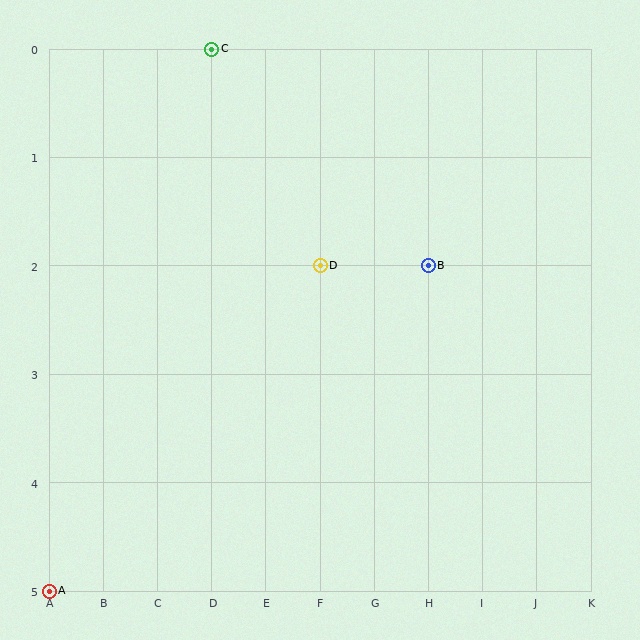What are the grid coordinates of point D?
Point D is at grid coordinates (F, 2).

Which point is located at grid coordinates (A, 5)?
Point A is at (A, 5).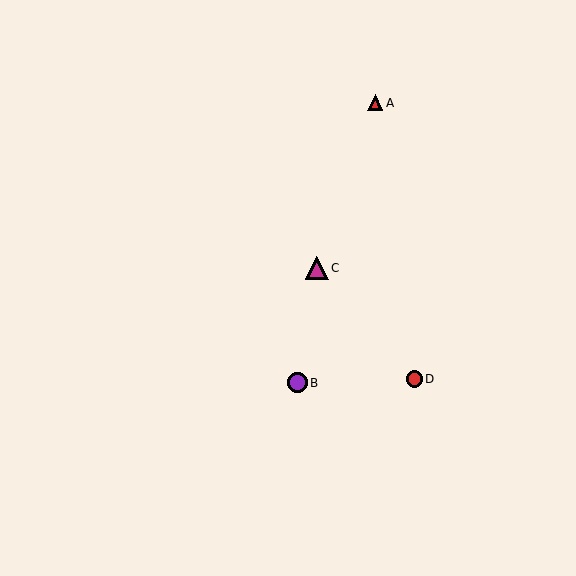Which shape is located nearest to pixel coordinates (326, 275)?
The magenta triangle (labeled C) at (317, 268) is nearest to that location.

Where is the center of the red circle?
The center of the red circle is at (414, 379).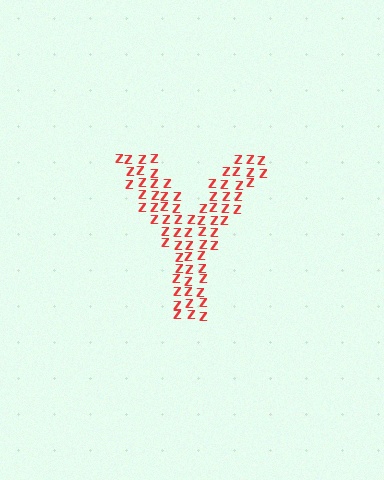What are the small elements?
The small elements are letter Z's.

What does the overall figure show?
The overall figure shows the letter Y.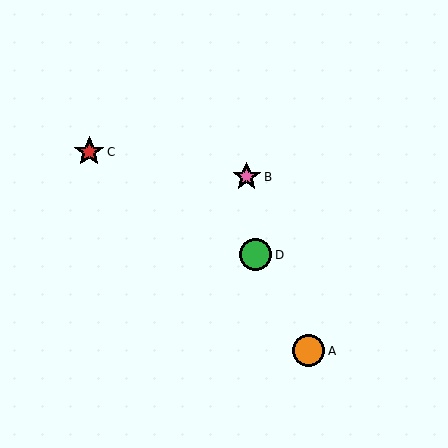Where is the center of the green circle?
The center of the green circle is at (256, 255).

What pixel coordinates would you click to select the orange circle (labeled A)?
Click at (309, 351) to select the orange circle A.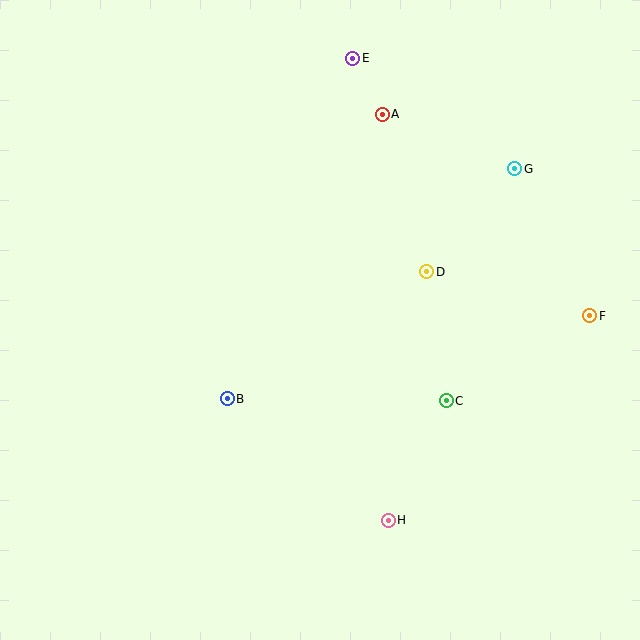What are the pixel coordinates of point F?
Point F is at (590, 316).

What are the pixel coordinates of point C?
Point C is at (446, 401).